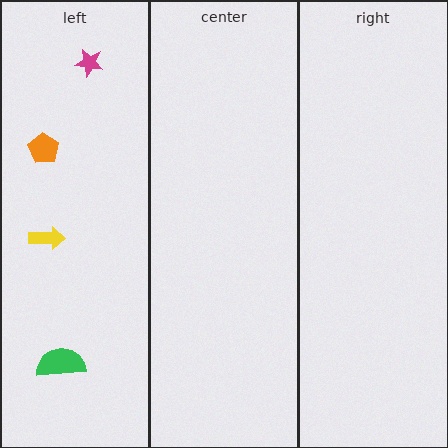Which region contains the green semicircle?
The left region.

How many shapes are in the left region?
4.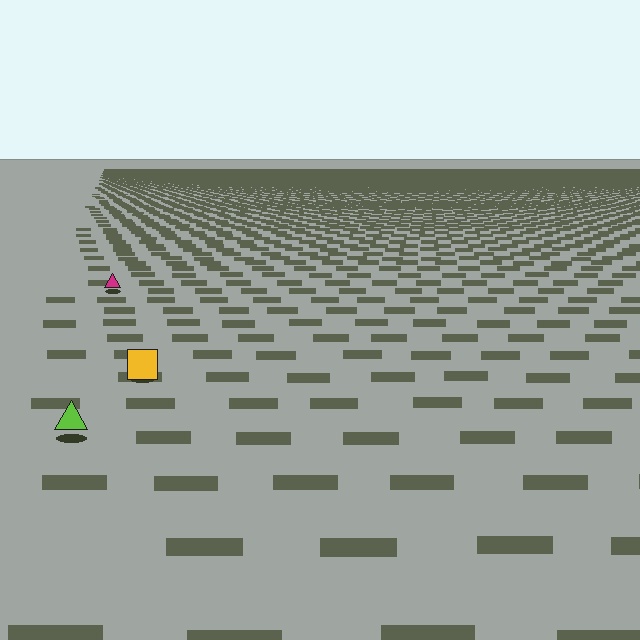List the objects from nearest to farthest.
From nearest to farthest: the lime triangle, the yellow square, the magenta triangle.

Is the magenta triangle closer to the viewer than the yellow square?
No. The yellow square is closer — you can tell from the texture gradient: the ground texture is coarser near it.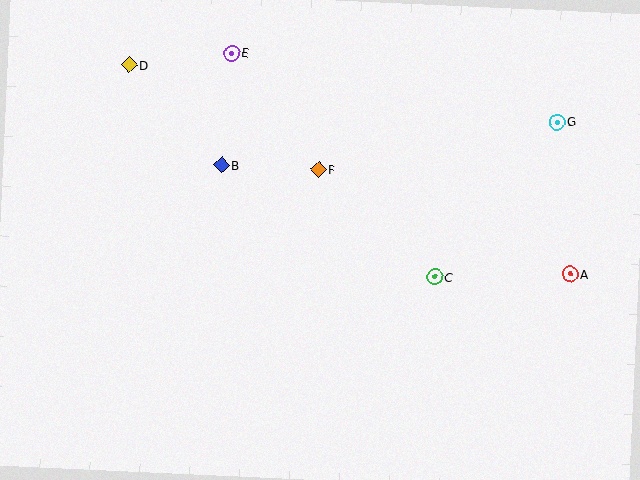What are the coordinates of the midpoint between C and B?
The midpoint between C and B is at (328, 221).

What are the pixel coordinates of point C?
Point C is at (435, 277).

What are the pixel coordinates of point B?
Point B is at (222, 165).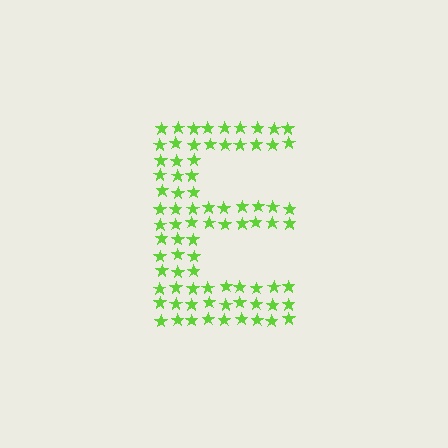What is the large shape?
The large shape is the letter E.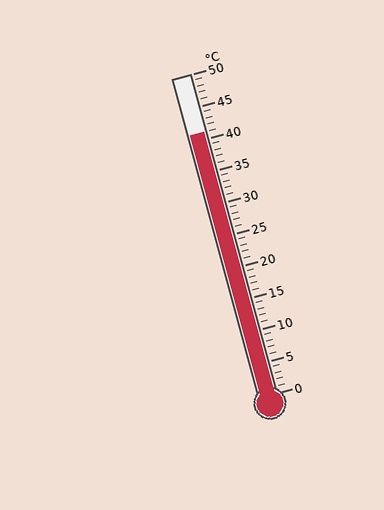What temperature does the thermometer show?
The thermometer shows approximately 41°C.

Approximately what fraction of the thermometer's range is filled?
The thermometer is filled to approximately 80% of its range.